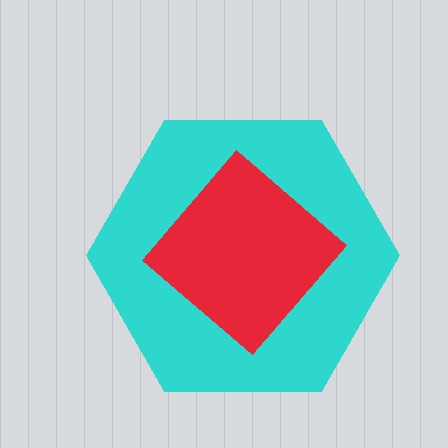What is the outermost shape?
The cyan hexagon.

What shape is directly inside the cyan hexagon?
The red diamond.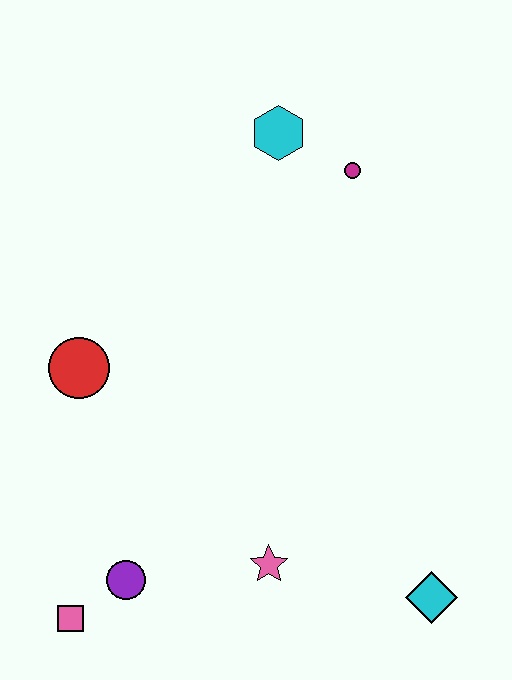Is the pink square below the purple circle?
Yes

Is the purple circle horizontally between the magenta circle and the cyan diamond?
No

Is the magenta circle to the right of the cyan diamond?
No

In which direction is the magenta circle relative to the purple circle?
The magenta circle is above the purple circle.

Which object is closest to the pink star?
The purple circle is closest to the pink star.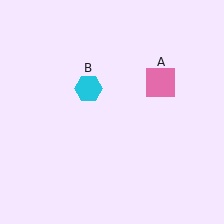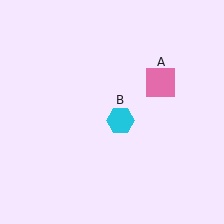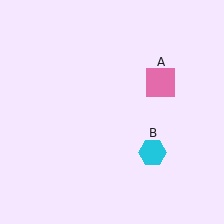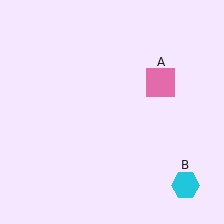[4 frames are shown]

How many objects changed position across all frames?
1 object changed position: cyan hexagon (object B).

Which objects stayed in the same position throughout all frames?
Pink square (object A) remained stationary.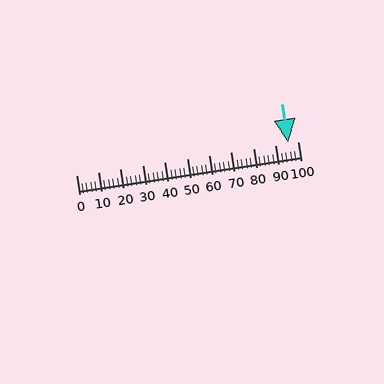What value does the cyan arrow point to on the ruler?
The cyan arrow points to approximately 96.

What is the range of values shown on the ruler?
The ruler shows values from 0 to 100.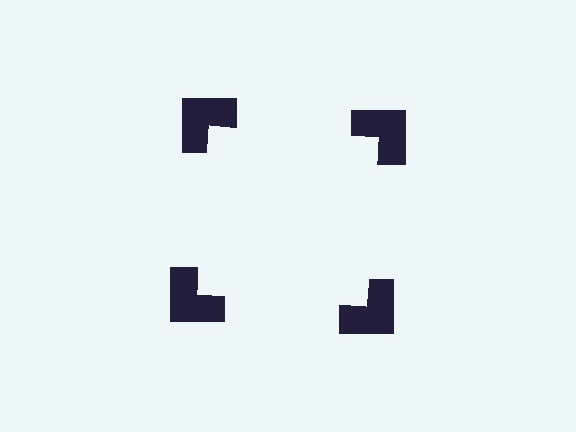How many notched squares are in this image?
There are 4 — one at each vertex of the illusory square.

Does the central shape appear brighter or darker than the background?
It typically appears slightly brighter than the background, even though no actual brightness change is drawn.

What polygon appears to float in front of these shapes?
An illusory square — its edges are inferred from the aligned wedge cuts in the notched squares, not physically drawn.